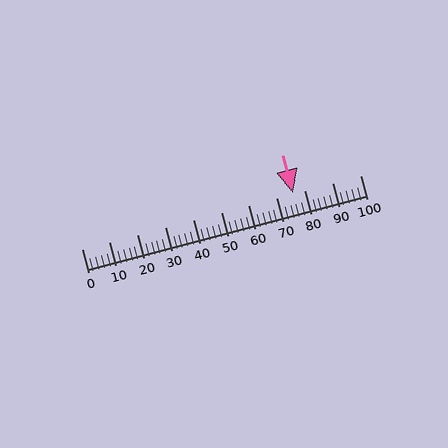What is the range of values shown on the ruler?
The ruler shows values from 0 to 100.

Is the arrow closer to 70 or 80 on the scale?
The arrow is closer to 80.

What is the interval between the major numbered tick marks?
The major tick marks are spaced 10 units apart.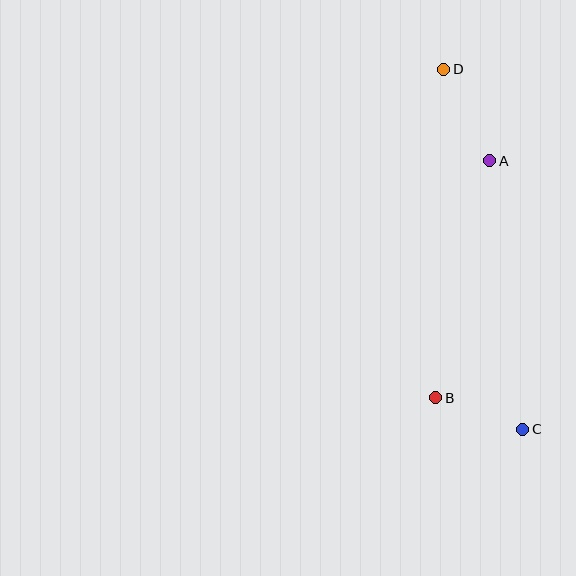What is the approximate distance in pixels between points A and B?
The distance between A and B is approximately 243 pixels.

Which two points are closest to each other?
Points B and C are closest to each other.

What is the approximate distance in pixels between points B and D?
The distance between B and D is approximately 329 pixels.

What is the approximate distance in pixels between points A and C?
The distance between A and C is approximately 271 pixels.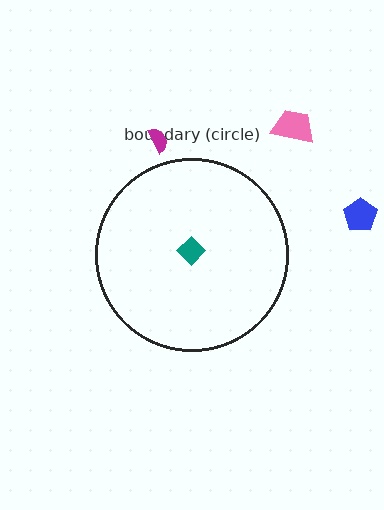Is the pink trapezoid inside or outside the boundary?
Outside.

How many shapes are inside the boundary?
1 inside, 3 outside.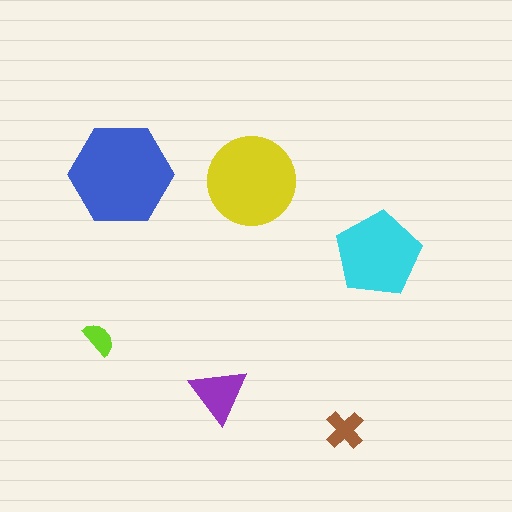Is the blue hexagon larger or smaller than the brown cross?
Larger.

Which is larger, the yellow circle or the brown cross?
The yellow circle.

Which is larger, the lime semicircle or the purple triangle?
The purple triangle.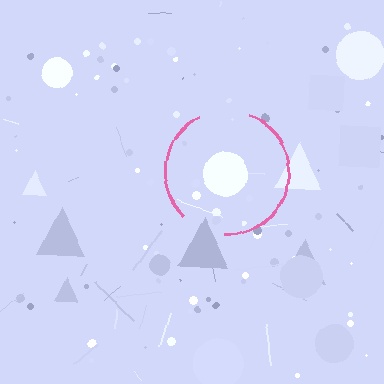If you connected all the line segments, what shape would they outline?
They would outline a circle.